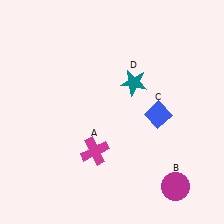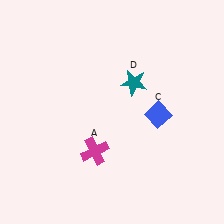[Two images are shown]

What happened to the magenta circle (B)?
The magenta circle (B) was removed in Image 2. It was in the bottom-right area of Image 1.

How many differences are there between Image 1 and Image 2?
There is 1 difference between the two images.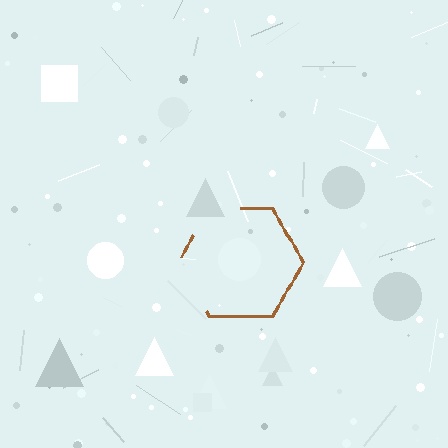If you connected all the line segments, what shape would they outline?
They would outline a hexagon.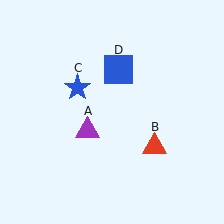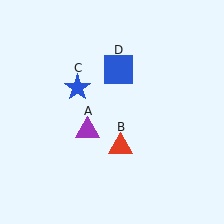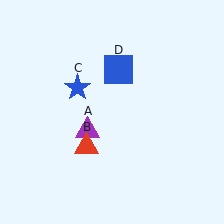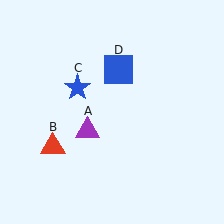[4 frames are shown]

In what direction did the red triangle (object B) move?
The red triangle (object B) moved left.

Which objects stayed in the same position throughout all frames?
Purple triangle (object A) and blue star (object C) and blue square (object D) remained stationary.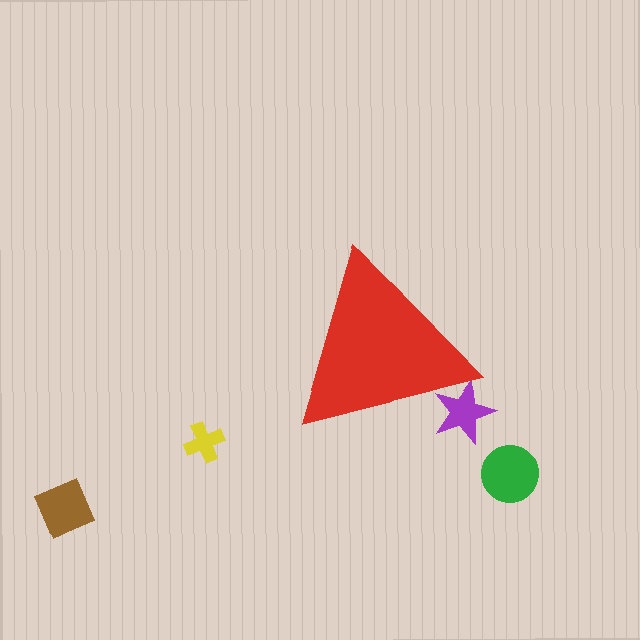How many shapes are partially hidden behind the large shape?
1 shape is partially hidden.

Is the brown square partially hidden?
No, the brown square is fully visible.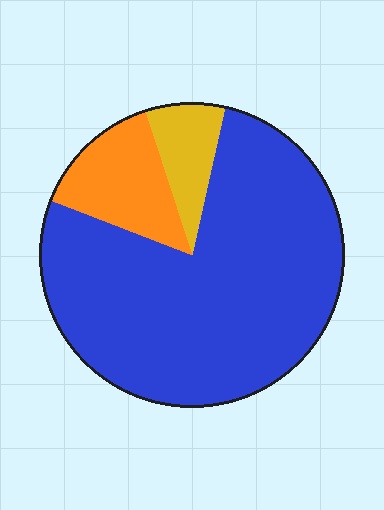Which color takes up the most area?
Blue, at roughly 75%.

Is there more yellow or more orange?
Orange.